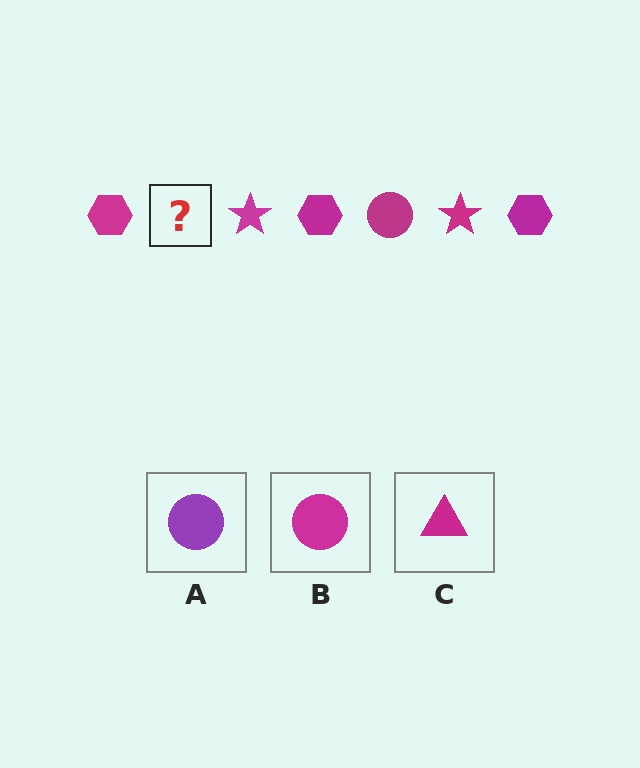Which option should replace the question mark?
Option B.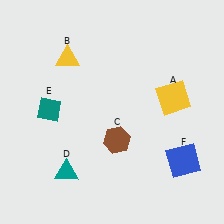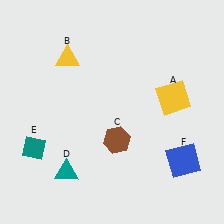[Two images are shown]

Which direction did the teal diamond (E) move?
The teal diamond (E) moved down.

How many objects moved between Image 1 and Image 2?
1 object moved between the two images.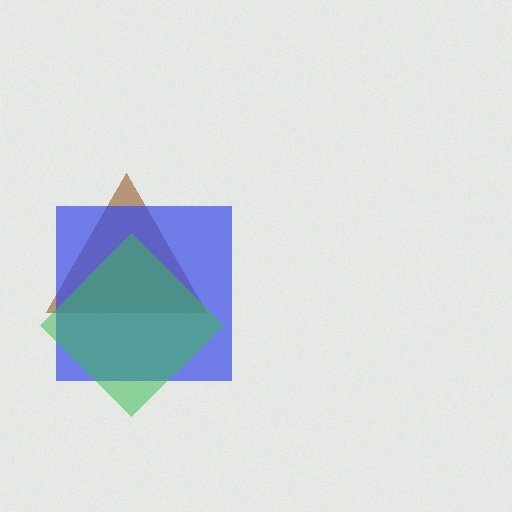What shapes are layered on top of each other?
The layered shapes are: a brown triangle, a blue square, a green diamond.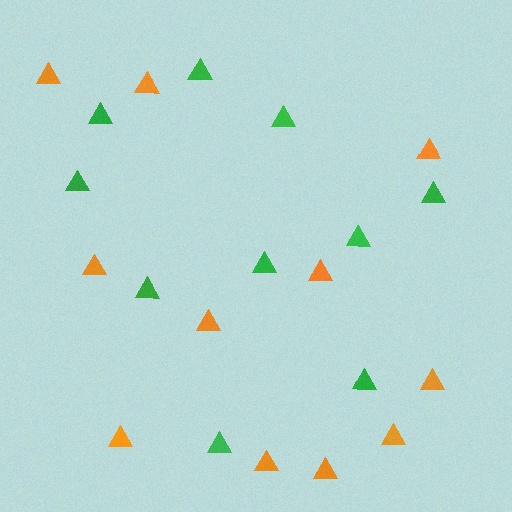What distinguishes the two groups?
There are 2 groups: one group of green triangles (10) and one group of orange triangles (11).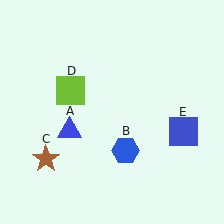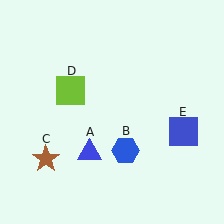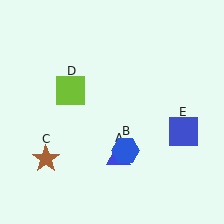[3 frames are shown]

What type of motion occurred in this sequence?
The blue triangle (object A) rotated counterclockwise around the center of the scene.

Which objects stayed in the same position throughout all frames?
Blue hexagon (object B) and brown star (object C) and lime square (object D) and blue square (object E) remained stationary.